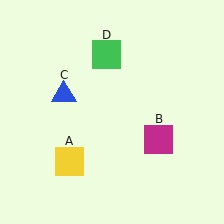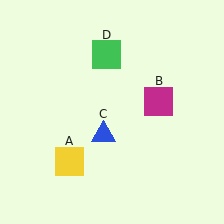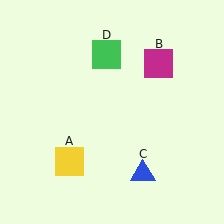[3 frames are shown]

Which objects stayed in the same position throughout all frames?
Yellow square (object A) and green square (object D) remained stationary.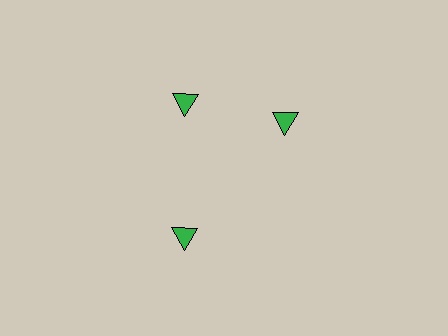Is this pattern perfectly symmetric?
No. The 3 green triangles are arranged in a ring, but one element near the 3 o'clock position is rotated out of alignment along the ring, breaking the 3-fold rotational symmetry.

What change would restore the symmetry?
The symmetry would be restored by rotating it back into even spacing with its neighbors so that all 3 triangles sit at equal angles and equal distance from the center.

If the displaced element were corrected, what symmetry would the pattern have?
It would have 3-fold rotational symmetry — the pattern would map onto itself every 120 degrees.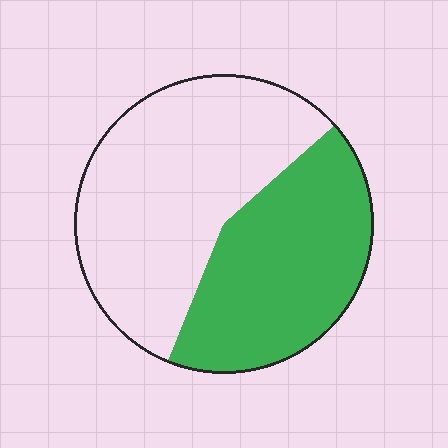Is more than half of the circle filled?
No.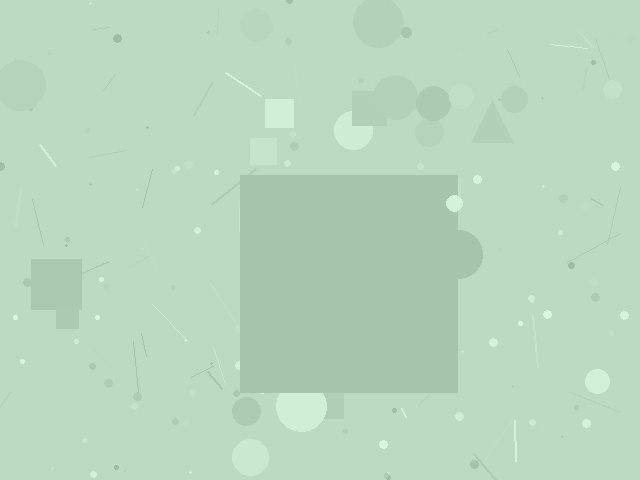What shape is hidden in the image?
A square is hidden in the image.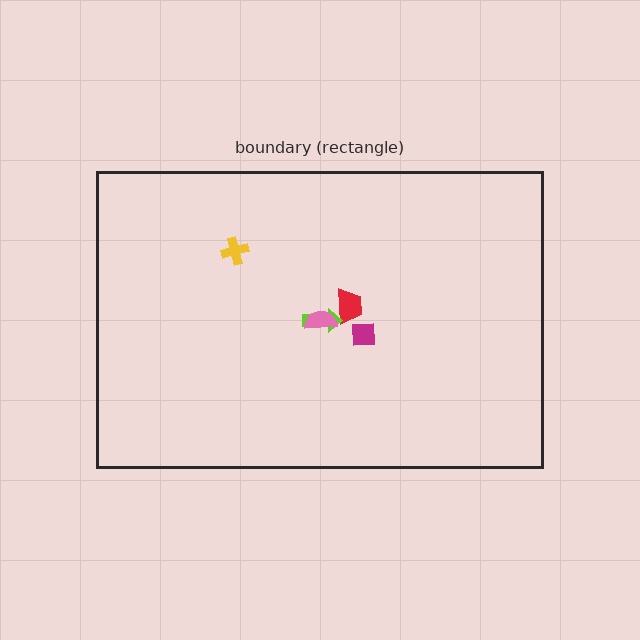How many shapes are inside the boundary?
5 inside, 0 outside.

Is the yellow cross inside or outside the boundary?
Inside.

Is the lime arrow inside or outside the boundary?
Inside.